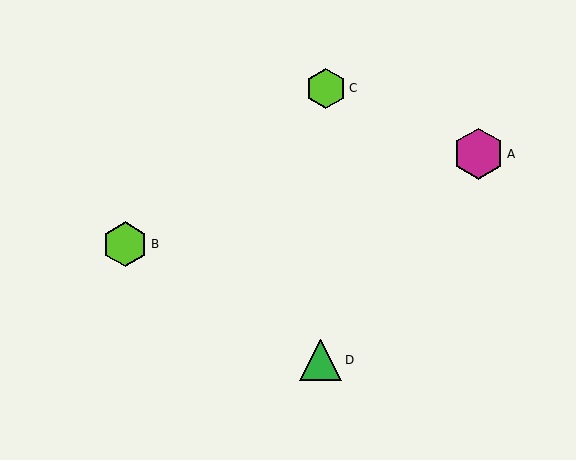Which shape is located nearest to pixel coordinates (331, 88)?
The lime hexagon (labeled C) at (326, 88) is nearest to that location.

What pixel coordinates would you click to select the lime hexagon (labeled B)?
Click at (125, 244) to select the lime hexagon B.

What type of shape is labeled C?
Shape C is a lime hexagon.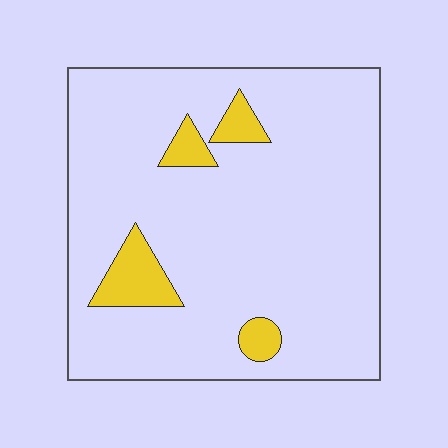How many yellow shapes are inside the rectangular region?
4.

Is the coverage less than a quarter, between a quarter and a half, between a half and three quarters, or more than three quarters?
Less than a quarter.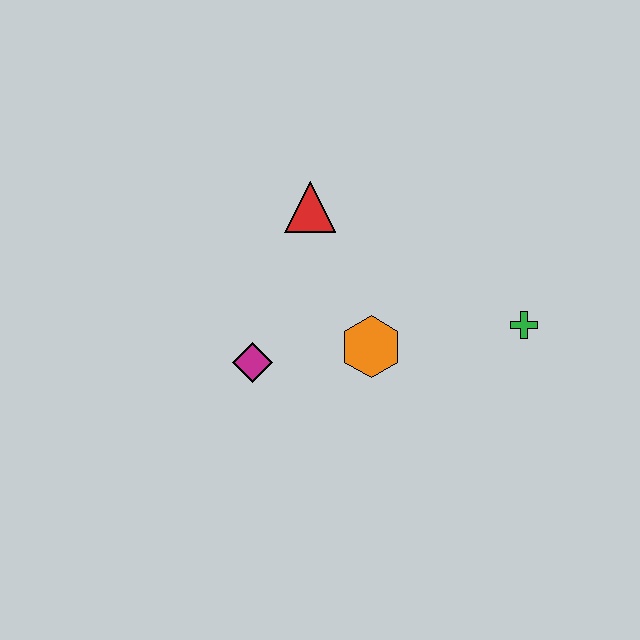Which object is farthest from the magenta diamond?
The green cross is farthest from the magenta diamond.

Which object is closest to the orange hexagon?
The magenta diamond is closest to the orange hexagon.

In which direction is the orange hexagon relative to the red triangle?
The orange hexagon is below the red triangle.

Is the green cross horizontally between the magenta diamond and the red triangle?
No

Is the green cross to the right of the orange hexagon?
Yes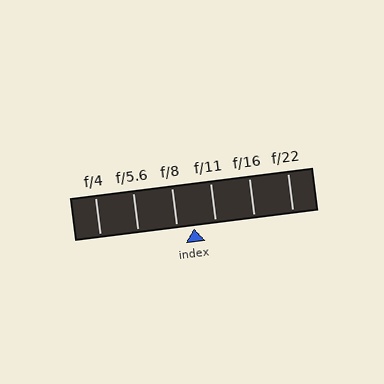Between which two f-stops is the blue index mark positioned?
The index mark is between f/8 and f/11.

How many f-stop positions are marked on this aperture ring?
There are 6 f-stop positions marked.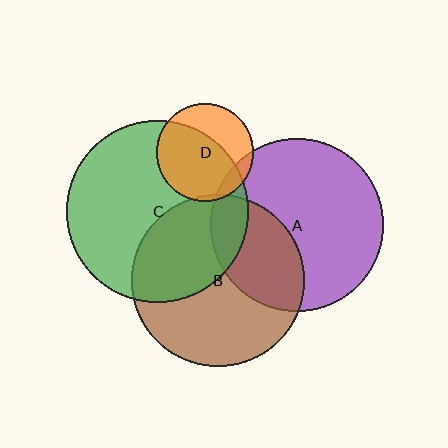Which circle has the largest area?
Circle C (green).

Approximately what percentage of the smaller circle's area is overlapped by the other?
Approximately 65%.